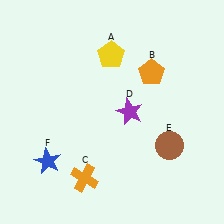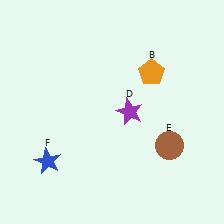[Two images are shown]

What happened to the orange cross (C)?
The orange cross (C) was removed in Image 2. It was in the bottom-left area of Image 1.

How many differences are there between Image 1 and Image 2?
There are 2 differences between the two images.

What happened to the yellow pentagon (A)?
The yellow pentagon (A) was removed in Image 2. It was in the top-left area of Image 1.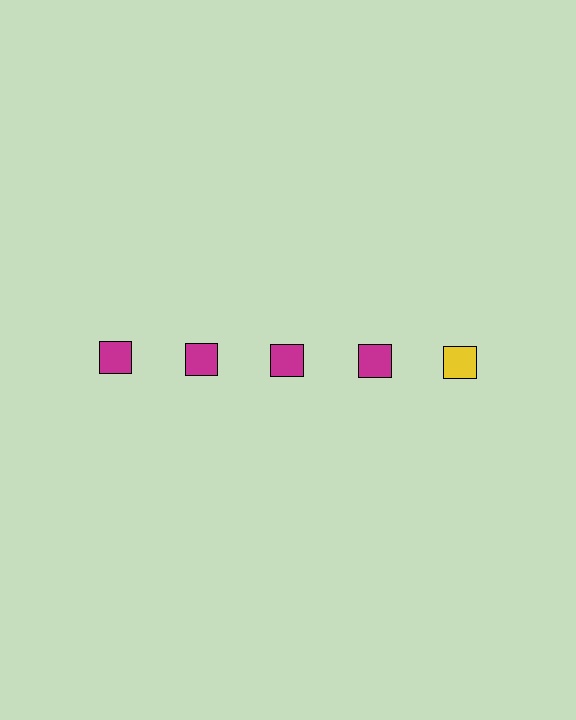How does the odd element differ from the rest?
It has a different color: yellow instead of magenta.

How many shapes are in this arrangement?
There are 5 shapes arranged in a grid pattern.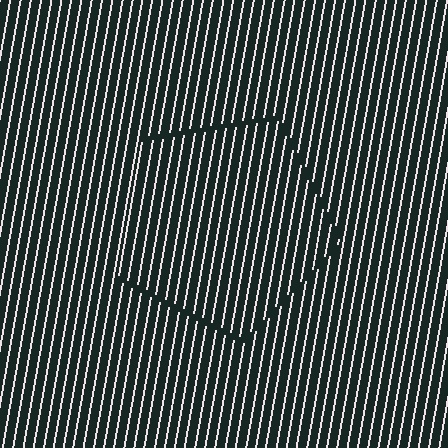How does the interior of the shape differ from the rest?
The interior of the shape contains the same grating, shifted by half a period — the contour is defined by the phase discontinuity where line-ends from the inner and outer gratings abut.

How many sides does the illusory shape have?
5 sides — the line-ends trace a pentagon.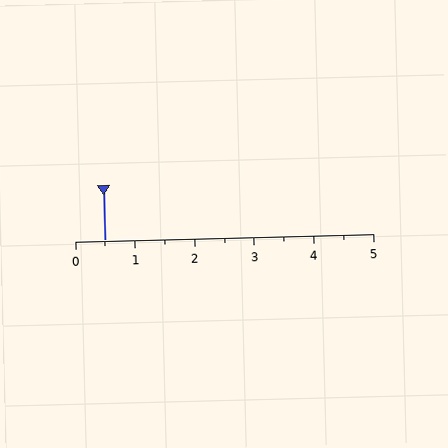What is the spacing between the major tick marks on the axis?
The major ticks are spaced 1 apart.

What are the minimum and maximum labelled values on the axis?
The axis runs from 0 to 5.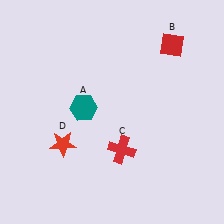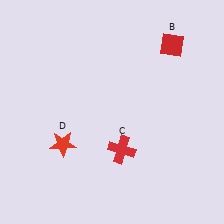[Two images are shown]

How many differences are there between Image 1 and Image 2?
There is 1 difference between the two images.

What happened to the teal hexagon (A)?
The teal hexagon (A) was removed in Image 2. It was in the top-left area of Image 1.